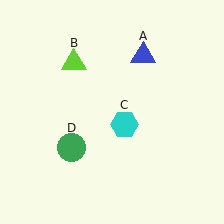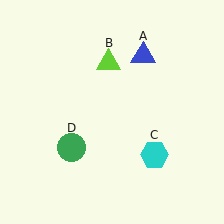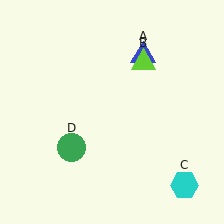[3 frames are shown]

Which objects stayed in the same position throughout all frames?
Blue triangle (object A) and green circle (object D) remained stationary.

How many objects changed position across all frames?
2 objects changed position: lime triangle (object B), cyan hexagon (object C).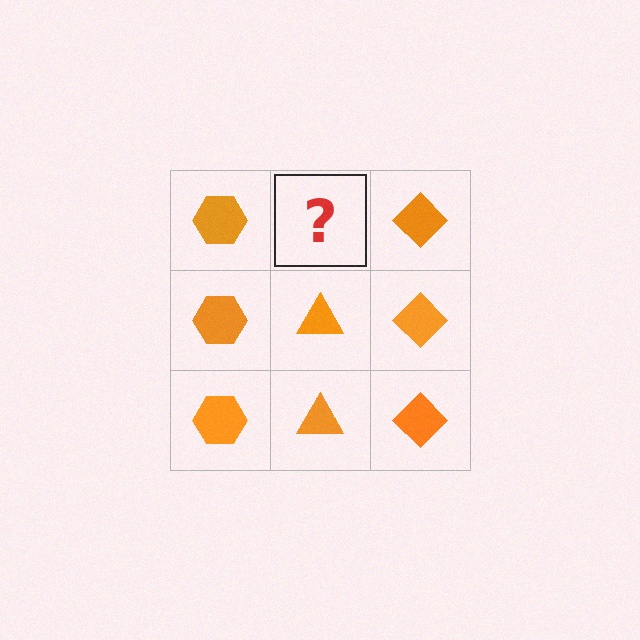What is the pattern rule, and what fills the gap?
The rule is that each column has a consistent shape. The gap should be filled with an orange triangle.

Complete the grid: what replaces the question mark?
The question mark should be replaced with an orange triangle.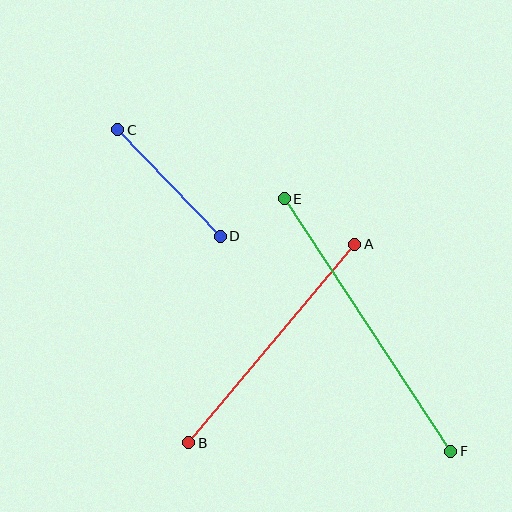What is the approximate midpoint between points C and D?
The midpoint is at approximately (169, 183) pixels.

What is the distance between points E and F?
The distance is approximately 303 pixels.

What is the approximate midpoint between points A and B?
The midpoint is at approximately (272, 344) pixels.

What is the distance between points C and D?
The distance is approximately 148 pixels.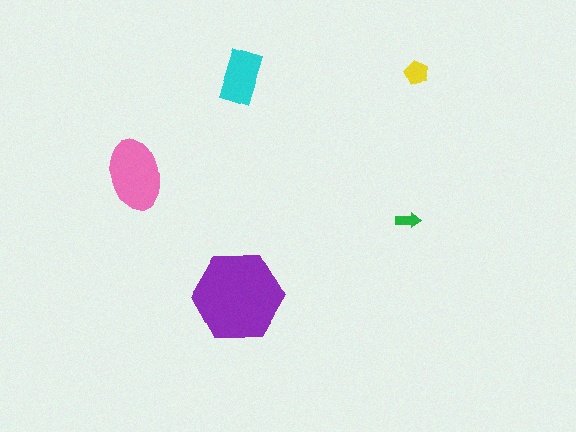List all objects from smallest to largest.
The green arrow, the yellow pentagon, the cyan rectangle, the pink ellipse, the purple hexagon.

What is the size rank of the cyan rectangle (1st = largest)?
3rd.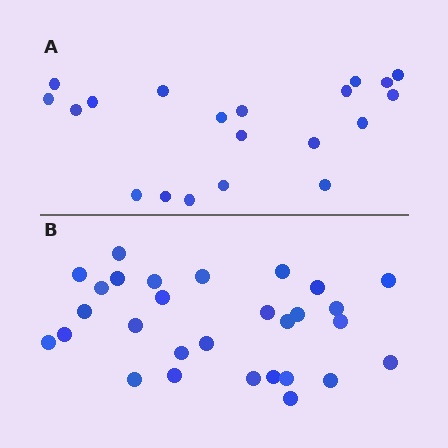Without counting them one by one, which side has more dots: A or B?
Region B (the bottom region) has more dots.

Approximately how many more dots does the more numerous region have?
Region B has roughly 8 or so more dots than region A.